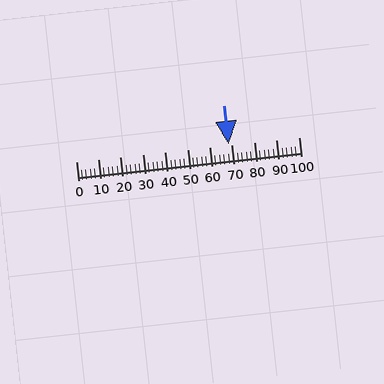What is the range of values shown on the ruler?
The ruler shows values from 0 to 100.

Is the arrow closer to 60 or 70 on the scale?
The arrow is closer to 70.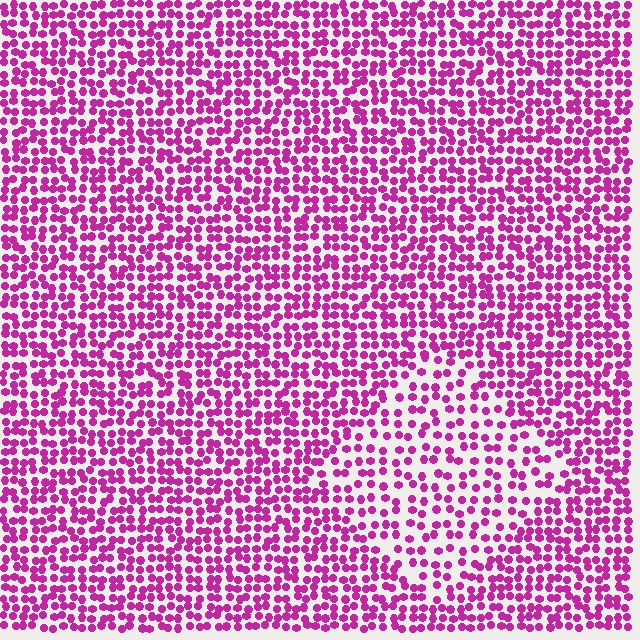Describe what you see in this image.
The image contains small magenta elements arranged at two different densities. A diamond-shaped region is visible where the elements are less densely packed than the surrounding area.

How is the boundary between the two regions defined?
The boundary is defined by a change in element density (approximately 1.7x ratio). All elements are the same color, size, and shape.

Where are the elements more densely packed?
The elements are more densely packed outside the diamond boundary.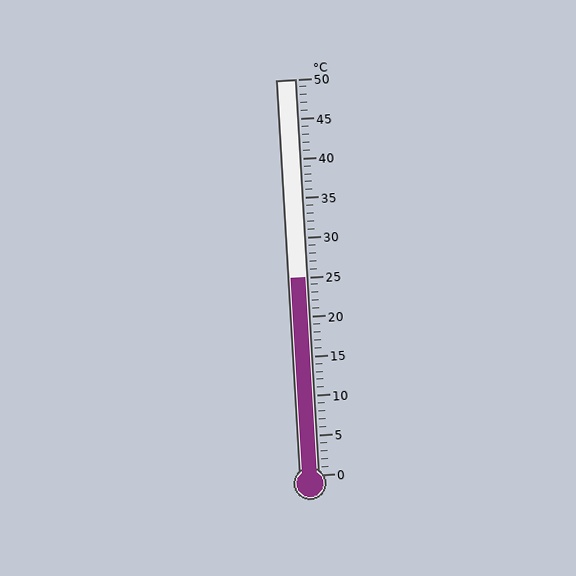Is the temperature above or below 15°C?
The temperature is above 15°C.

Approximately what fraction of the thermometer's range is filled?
The thermometer is filled to approximately 50% of its range.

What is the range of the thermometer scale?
The thermometer scale ranges from 0°C to 50°C.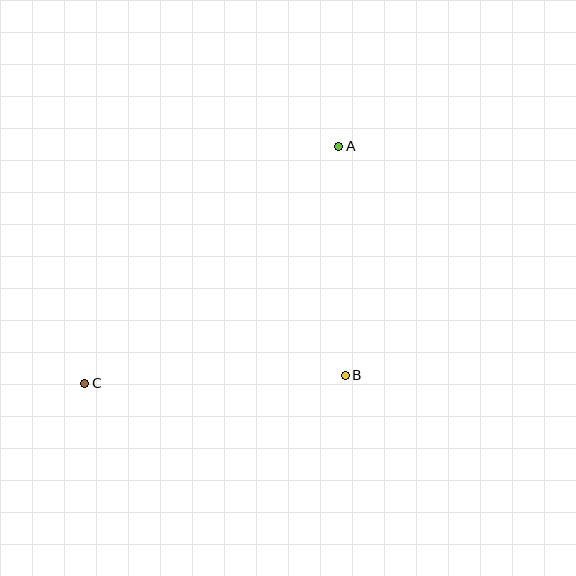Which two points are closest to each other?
Points A and B are closest to each other.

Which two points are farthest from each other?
Points A and C are farthest from each other.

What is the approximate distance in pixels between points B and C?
The distance between B and C is approximately 261 pixels.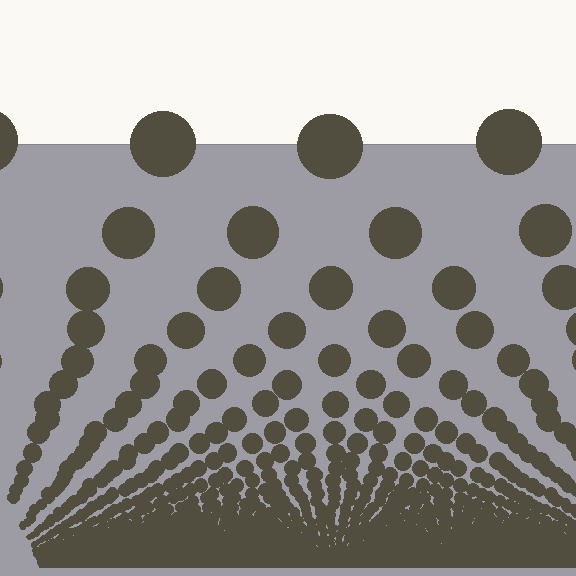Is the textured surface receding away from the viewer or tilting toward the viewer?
The surface appears to tilt toward the viewer. Texture elements get larger and sparser toward the top.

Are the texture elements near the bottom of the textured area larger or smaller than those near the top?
Smaller. The gradient is inverted — elements near the bottom are smaller and denser.